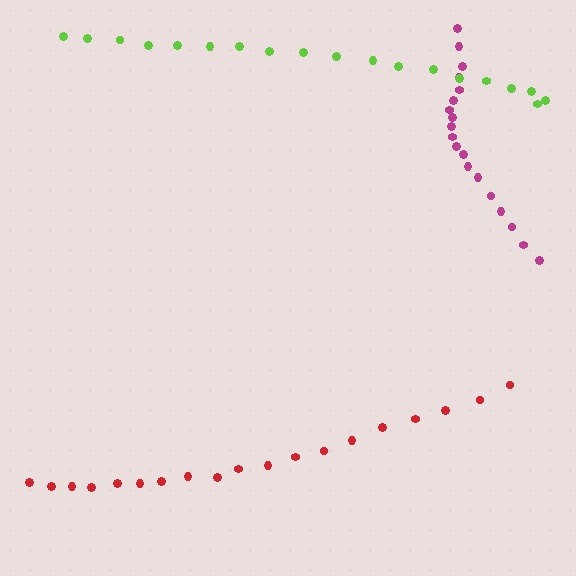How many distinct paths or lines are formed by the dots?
There are 3 distinct paths.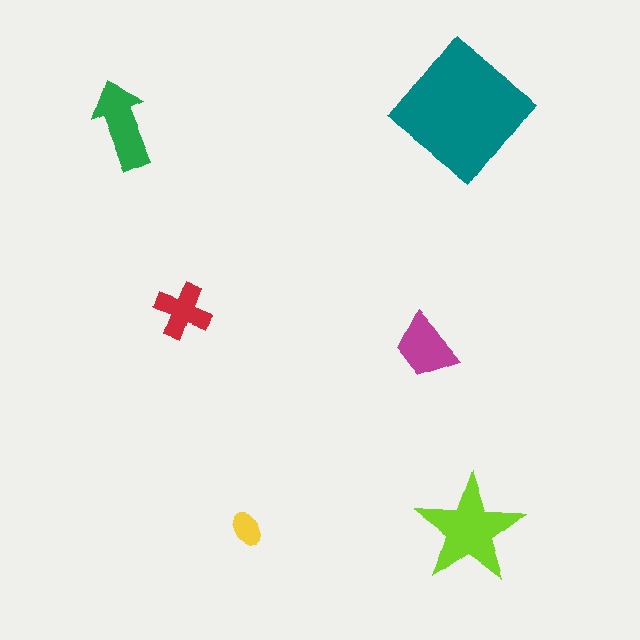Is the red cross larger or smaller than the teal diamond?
Smaller.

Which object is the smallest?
The yellow ellipse.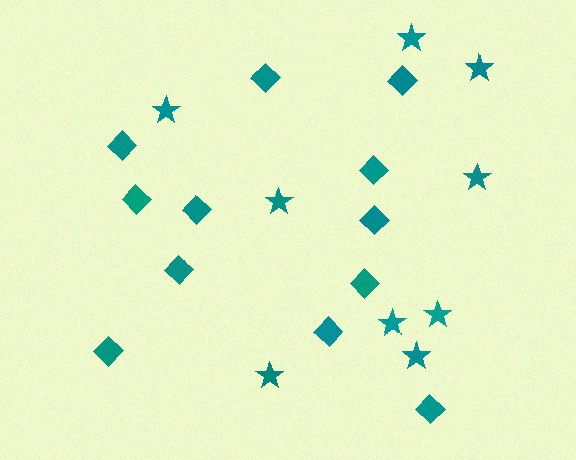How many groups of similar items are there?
There are 2 groups: one group of stars (9) and one group of diamonds (12).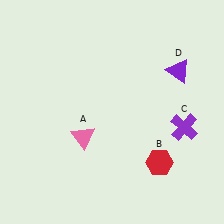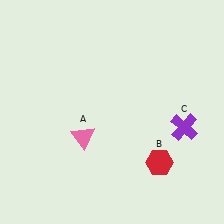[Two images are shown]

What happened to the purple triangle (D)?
The purple triangle (D) was removed in Image 2. It was in the top-right area of Image 1.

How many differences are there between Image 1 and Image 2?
There is 1 difference between the two images.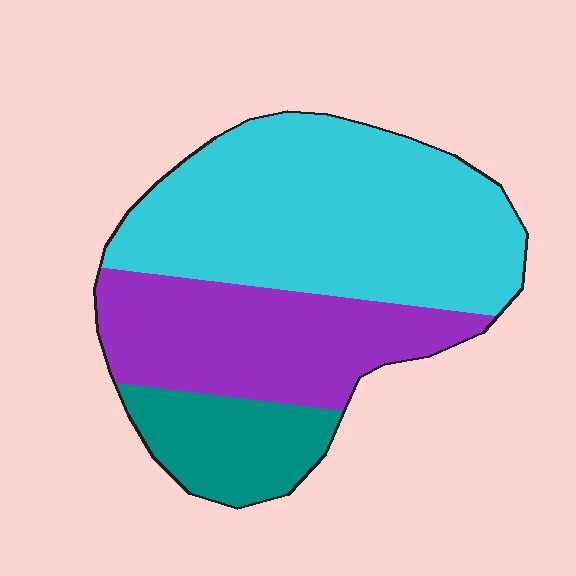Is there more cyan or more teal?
Cyan.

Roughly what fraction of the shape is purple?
Purple takes up about one third (1/3) of the shape.